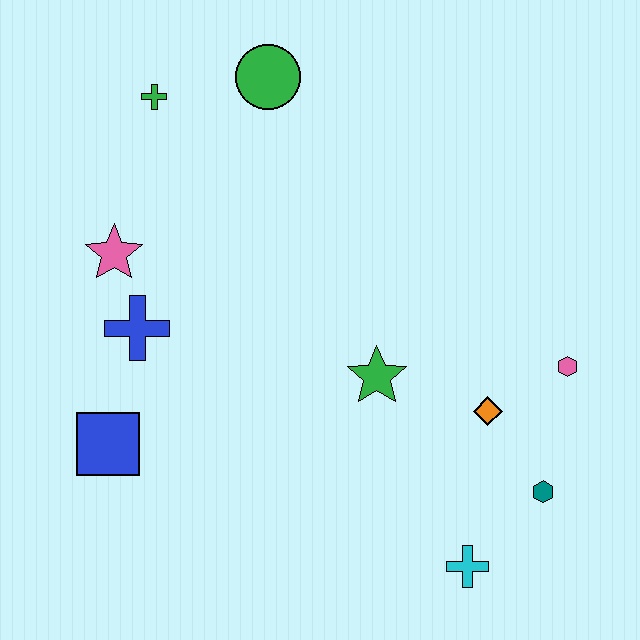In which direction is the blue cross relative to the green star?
The blue cross is to the left of the green star.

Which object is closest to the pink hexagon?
The orange diamond is closest to the pink hexagon.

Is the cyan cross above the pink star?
No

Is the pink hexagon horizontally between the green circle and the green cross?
No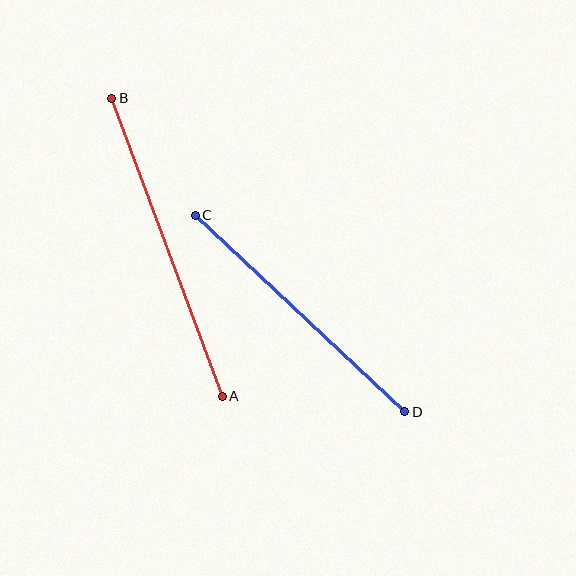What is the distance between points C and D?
The distance is approximately 287 pixels.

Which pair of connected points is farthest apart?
Points A and B are farthest apart.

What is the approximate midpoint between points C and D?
The midpoint is at approximately (300, 313) pixels.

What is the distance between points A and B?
The distance is approximately 318 pixels.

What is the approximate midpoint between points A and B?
The midpoint is at approximately (167, 247) pixels.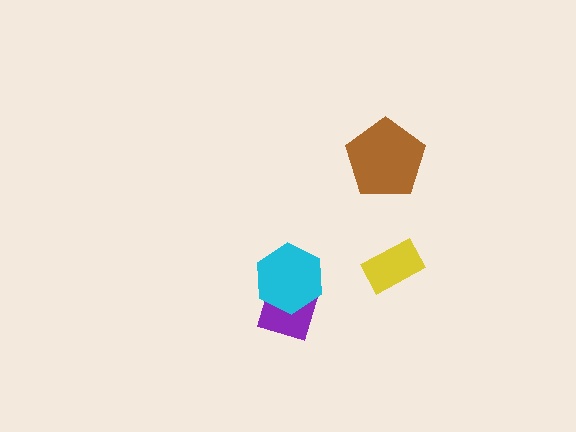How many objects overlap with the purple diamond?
1 object overlaps with the purple diamond.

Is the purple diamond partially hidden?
Yes, it is partially covered by another shape.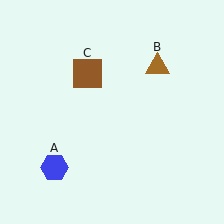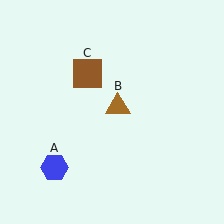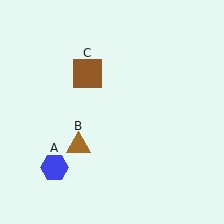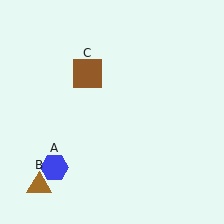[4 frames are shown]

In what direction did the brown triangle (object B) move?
The brown triangle (object B) moved down and to the left.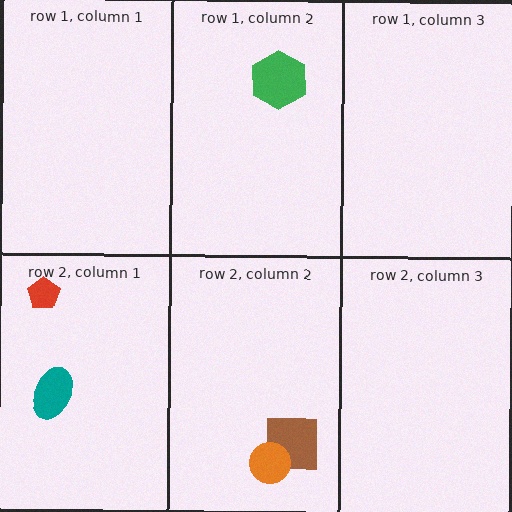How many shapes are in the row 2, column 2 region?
2.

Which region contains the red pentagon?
The row 2, column 1 region.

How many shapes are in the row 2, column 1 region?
2.